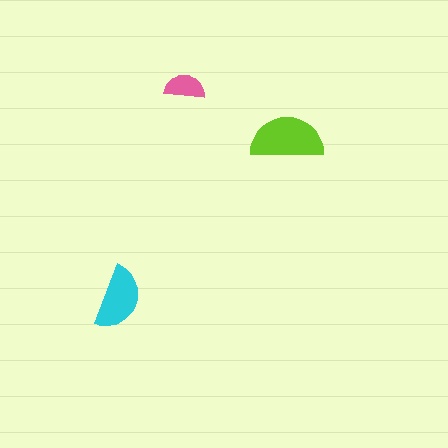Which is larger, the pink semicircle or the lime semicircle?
The lime one.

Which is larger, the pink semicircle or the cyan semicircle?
The cyan one.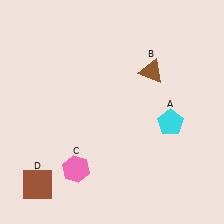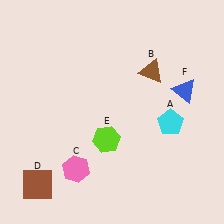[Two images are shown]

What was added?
A lime hexagon (E), a blue triangle (F) were added in Image 2.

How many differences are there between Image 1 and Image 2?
There are 2 differences between the two images.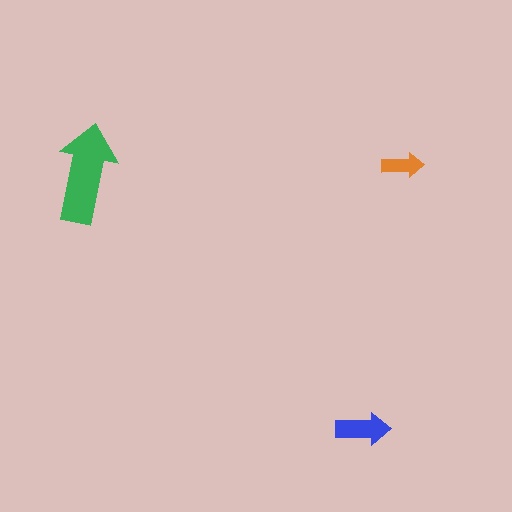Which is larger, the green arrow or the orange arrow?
The green one.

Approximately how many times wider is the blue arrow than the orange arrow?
About 1.5 times wider.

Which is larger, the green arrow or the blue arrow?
The green one.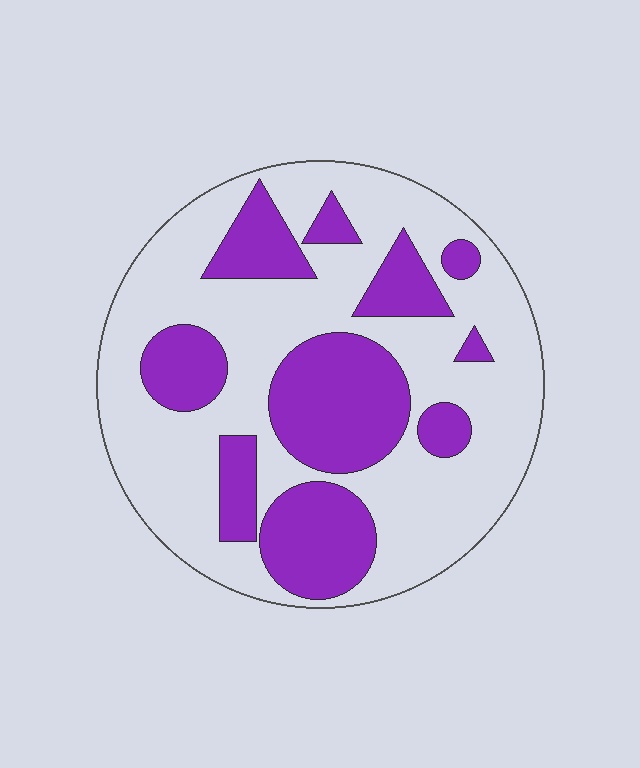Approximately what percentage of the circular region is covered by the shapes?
Approximately 35%.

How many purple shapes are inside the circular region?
10.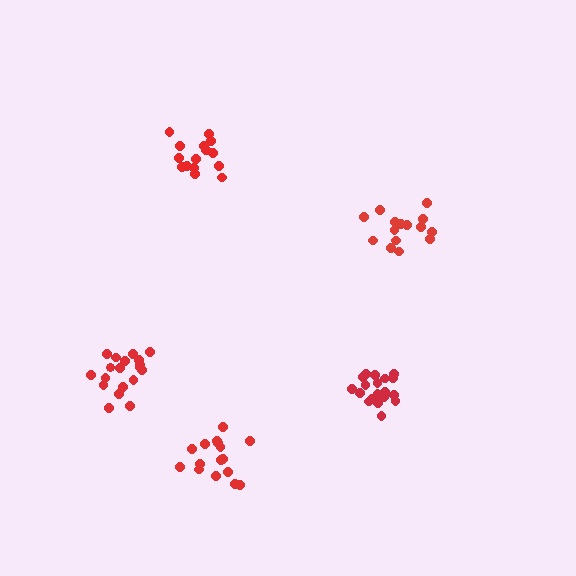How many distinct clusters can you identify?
There are 5 distinct clusters.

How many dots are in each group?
Group 1: 15 dots, Group 2: 16 dots, Group 3: 19 dots, Group 4: 19 dots, Group 5: 15 dots (84 total).